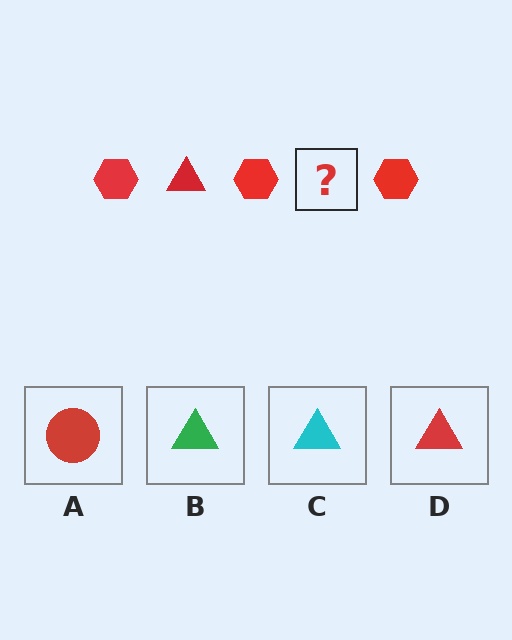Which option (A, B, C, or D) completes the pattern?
D.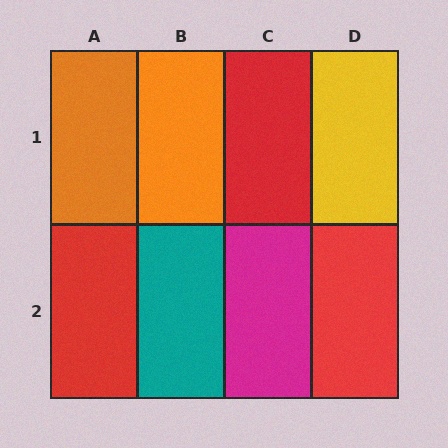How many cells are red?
3 cells are red.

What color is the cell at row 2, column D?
Red.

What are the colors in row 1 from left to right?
Orange, orange, red, yellow.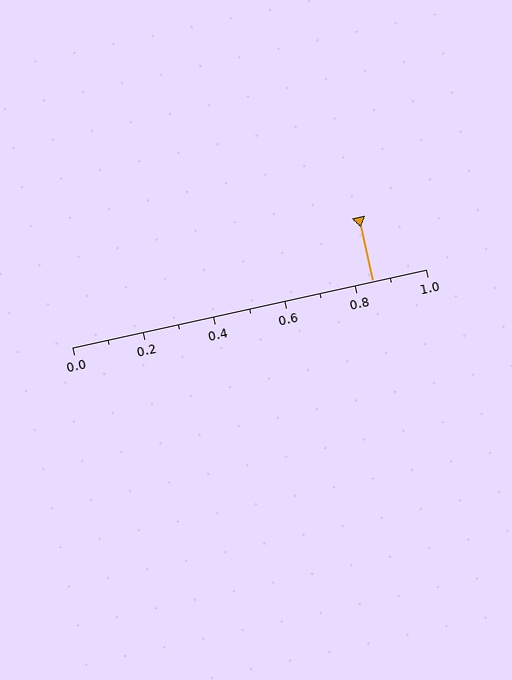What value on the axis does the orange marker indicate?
The marker indicates approximately 0.85.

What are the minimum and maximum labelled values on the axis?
The axis runs from 0.0 to 1.0.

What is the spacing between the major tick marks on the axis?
The major ticks are spaced 0.2 apart.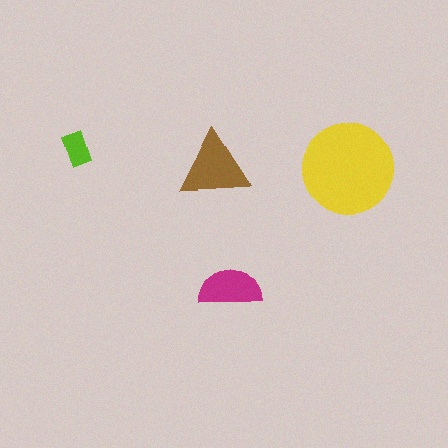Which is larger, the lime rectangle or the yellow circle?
The yellow circle.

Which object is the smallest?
The lime rectangle.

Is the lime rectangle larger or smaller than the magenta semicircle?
Smaller.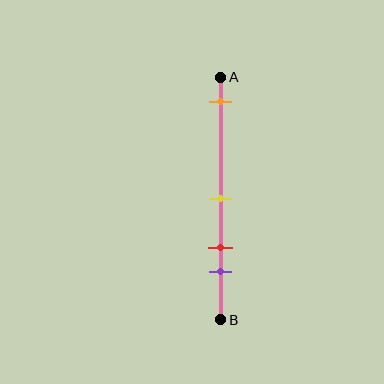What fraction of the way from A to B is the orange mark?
The orange mark is approximately 10% (0.1) of the way from A to B.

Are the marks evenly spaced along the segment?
No, the marks are not evenly spaced.